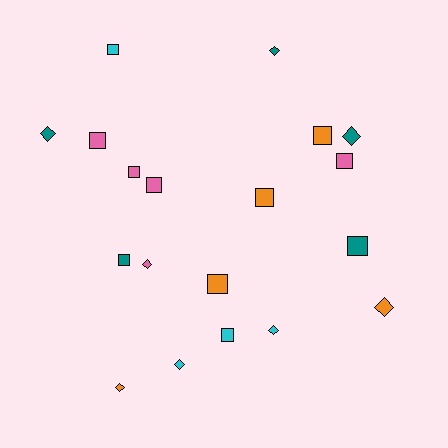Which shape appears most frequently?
Square, with 11 objects.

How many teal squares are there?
There are 2 teal squares.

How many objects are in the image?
There are 19 objects.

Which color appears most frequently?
Pink, with 5 objects.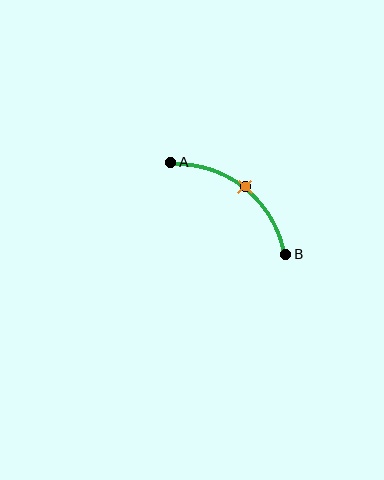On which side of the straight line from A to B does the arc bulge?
The arc bulges above and to the right of the straight line connecting A and B.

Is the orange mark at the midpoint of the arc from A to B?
Yes. The orange mark lies on the arc at equal arc-length from both A and B — it is the arc midpoint.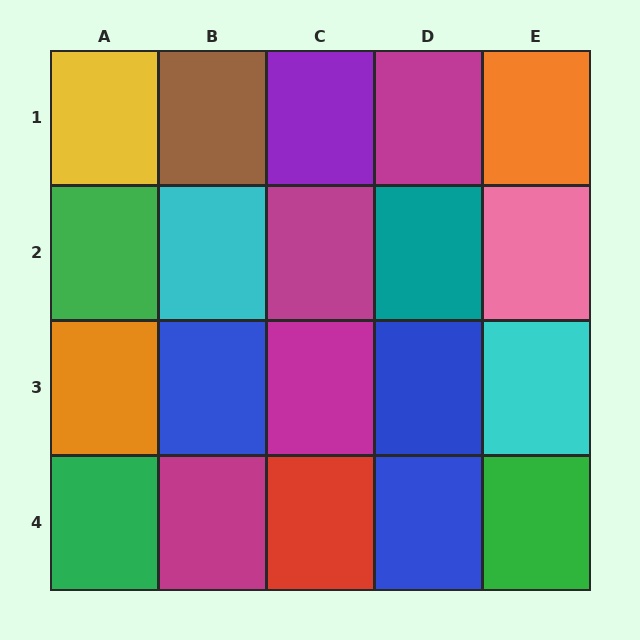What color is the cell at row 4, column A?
Green.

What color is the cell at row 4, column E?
Green.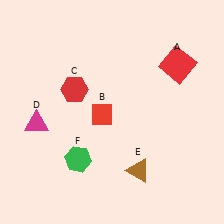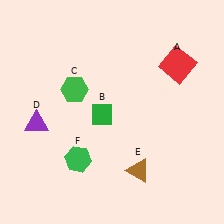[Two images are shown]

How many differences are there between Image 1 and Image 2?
There are 3 differences between the two images.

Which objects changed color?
B changed from red to green. C changed from red to green. D changed from magenta to purple.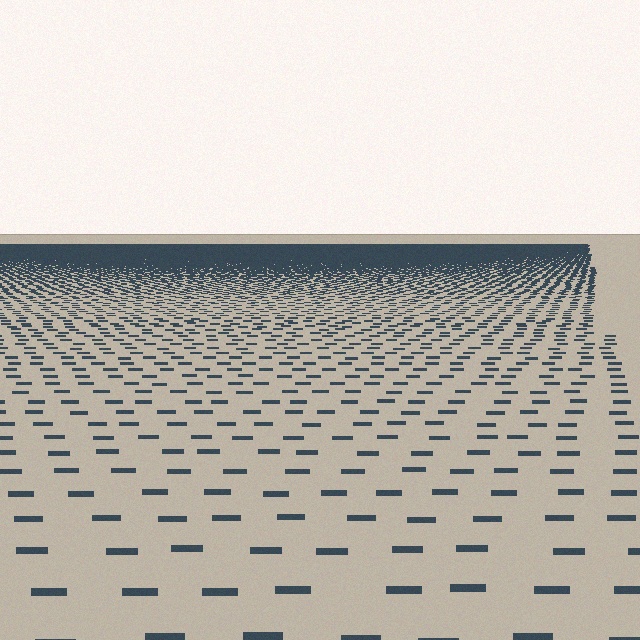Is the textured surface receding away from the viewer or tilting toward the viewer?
The surface is receding away from the viewer. Texture elements get smaller and denser toward the top.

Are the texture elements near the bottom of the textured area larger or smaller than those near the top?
Larger. Near the bottom, elements are closer to the viewer and appear at a bigger on-screen size.